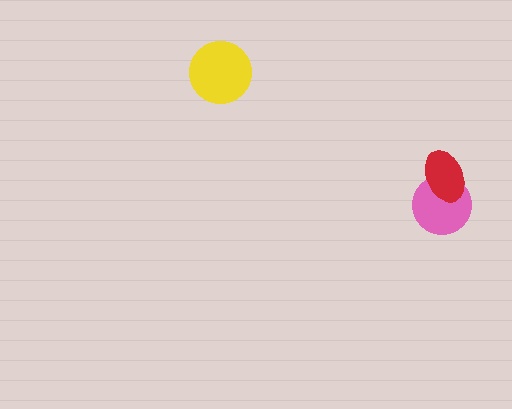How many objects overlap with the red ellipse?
1 object overlaps with the red ellipse.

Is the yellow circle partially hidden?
No, no other shape covers it.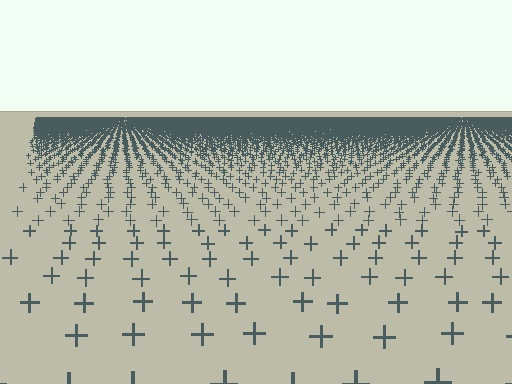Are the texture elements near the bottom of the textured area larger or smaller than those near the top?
Larger. Near the bottom, elements are closer to the viewer and appear at a bigger on-screen size.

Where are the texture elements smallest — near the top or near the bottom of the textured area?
Near the top.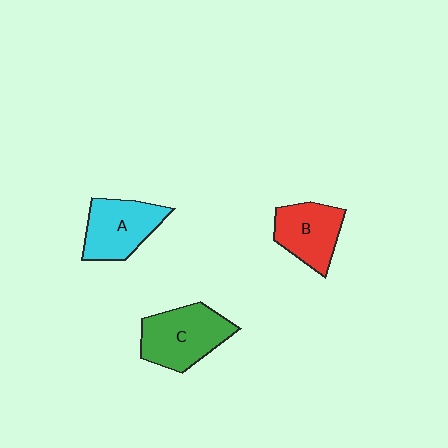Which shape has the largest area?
Shape C (green).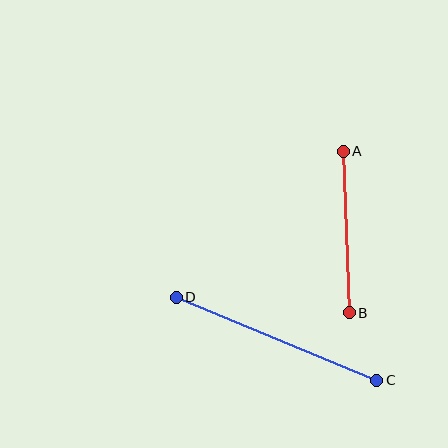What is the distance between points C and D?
The distance is approximately 217 pixels.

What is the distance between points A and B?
The distance is approximately 162 pixels.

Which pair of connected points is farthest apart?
Points C and D are farthest apart.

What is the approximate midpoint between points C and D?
The midpoint is at approximately (276, 339) pixels.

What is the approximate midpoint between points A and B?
The midpoint is at approximately (346, 232) pixels.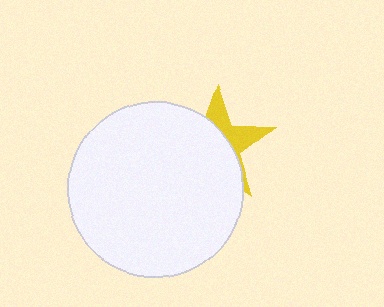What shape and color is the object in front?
The object in front is a white circle.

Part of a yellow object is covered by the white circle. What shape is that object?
It is a star.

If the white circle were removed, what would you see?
You would see the complete yellow star.